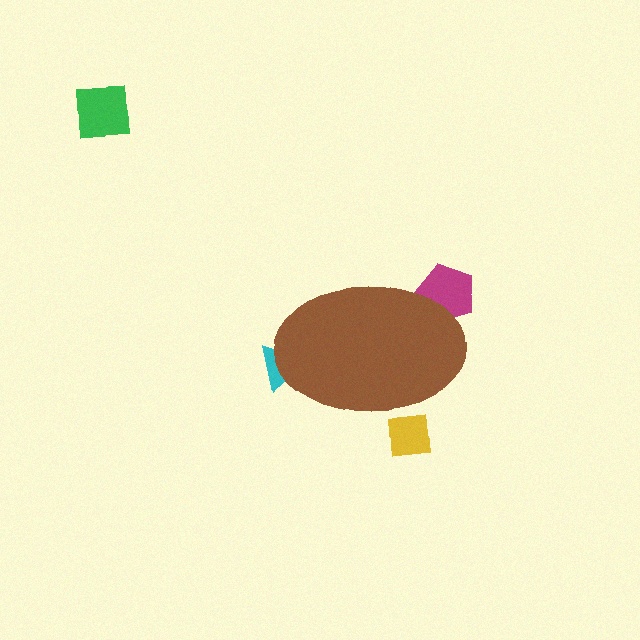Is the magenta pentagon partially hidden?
Yes, the magenta pentagon is partially hidden behind the brown ellipse.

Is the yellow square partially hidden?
Yes, the yellow square is partially hidden behind the brown ellipse.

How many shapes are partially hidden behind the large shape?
3 shapes are partially hidden.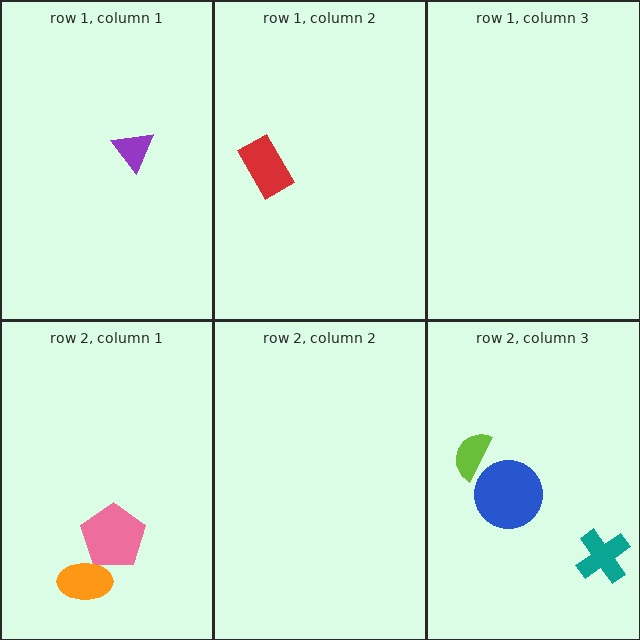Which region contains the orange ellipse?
The row 2, column 1 region.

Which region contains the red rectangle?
The row 1, column 2 region.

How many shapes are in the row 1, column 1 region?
1.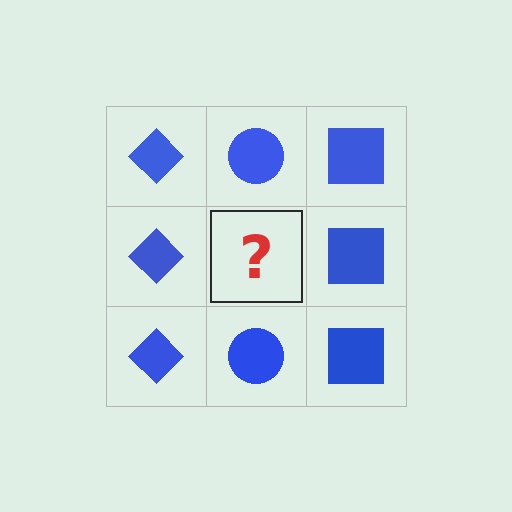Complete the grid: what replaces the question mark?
The question mark should be replaced with a blue circle.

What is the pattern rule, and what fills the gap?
The rule is that each column has a consistent shape. The gap should be filled with a blue circle.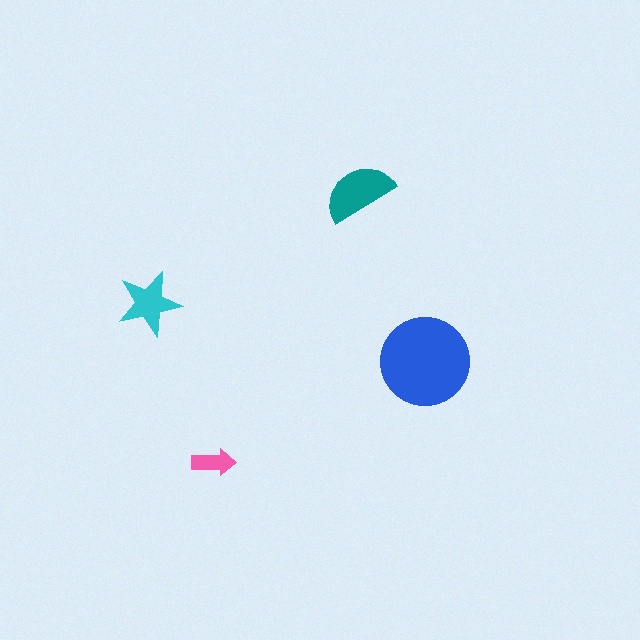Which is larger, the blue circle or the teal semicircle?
The blue circle.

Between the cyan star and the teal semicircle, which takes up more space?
The teal semicircle.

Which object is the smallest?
The pink arrow.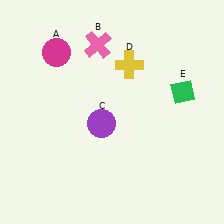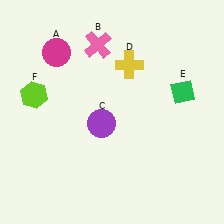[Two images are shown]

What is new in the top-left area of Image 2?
A lime hexagon (F) was added in the top-left area of Image 2.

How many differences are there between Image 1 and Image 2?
There is 1 difference between the two images.